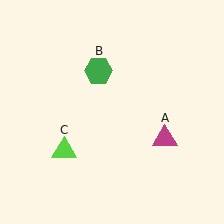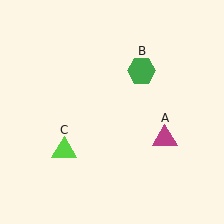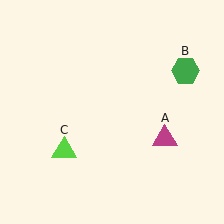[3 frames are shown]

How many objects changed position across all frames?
1 object changed position: green hexagon (object B).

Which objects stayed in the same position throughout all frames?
Magenta triangle (object A) and lime triangle (object C) remained stationary.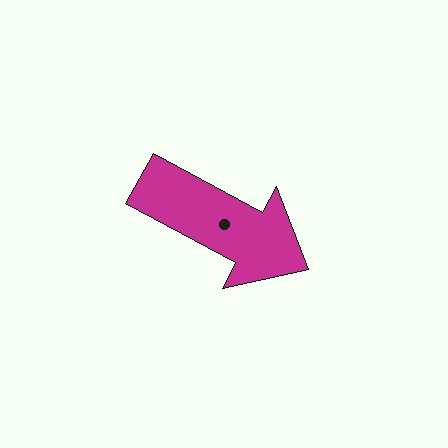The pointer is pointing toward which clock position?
Roughly 4 o'clock.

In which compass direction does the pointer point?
Southeast.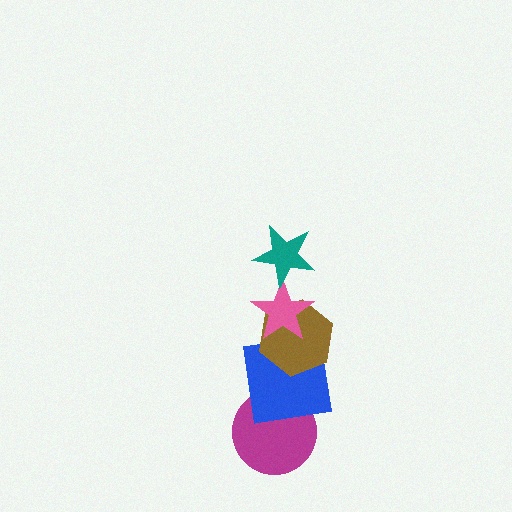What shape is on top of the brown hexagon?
The pink star is on top of the brown hexagon.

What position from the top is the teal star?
The teal star is 1st from the top.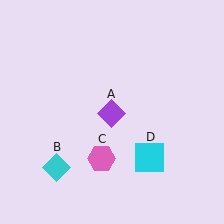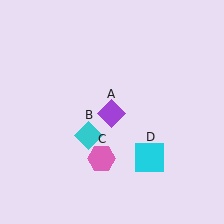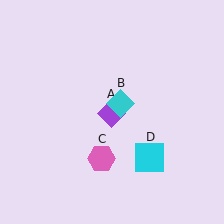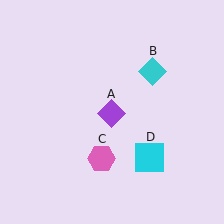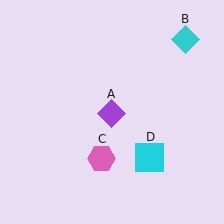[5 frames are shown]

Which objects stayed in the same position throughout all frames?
Purple diamond (object A) and pink hexagon (object C) and cyan square (object D) remained stationary.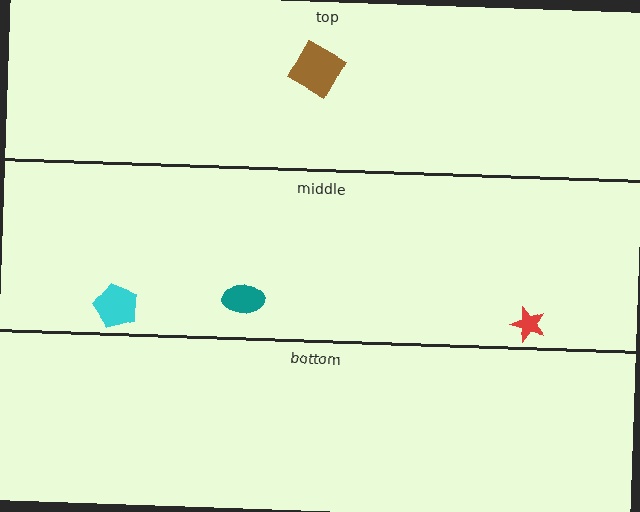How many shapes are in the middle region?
3.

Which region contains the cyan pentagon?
The middle region.